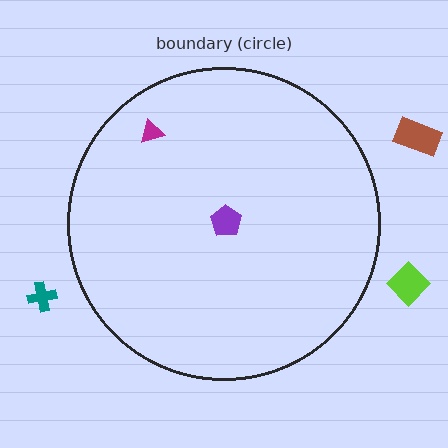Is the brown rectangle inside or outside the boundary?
Outside.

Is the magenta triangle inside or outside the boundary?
Inside.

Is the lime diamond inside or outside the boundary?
Outside.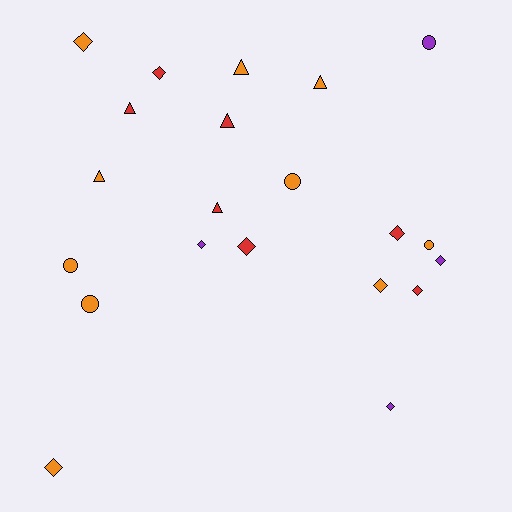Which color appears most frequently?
Orange, with 10 objects.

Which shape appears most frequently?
Diamond, with 10 objects.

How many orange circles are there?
There are 4 orange circles.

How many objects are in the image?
There are 21 objects.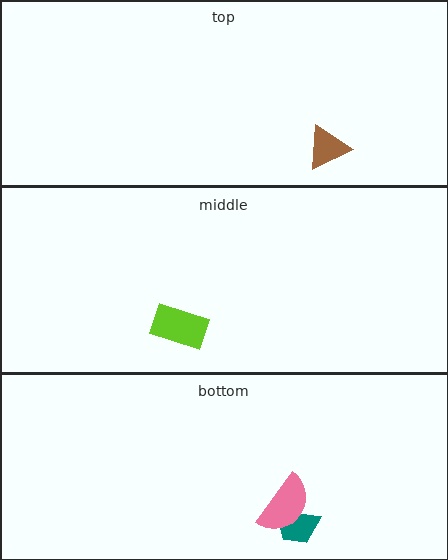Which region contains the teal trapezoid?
The bottom region.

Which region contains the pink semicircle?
The bottom region.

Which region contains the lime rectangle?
The middle region.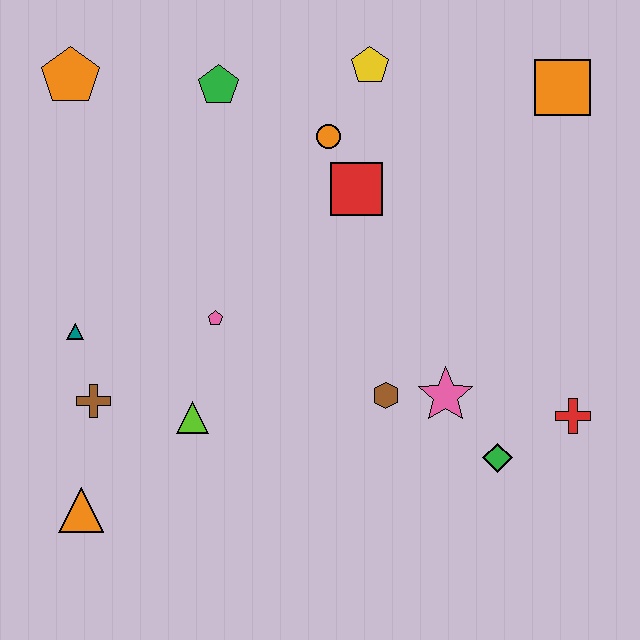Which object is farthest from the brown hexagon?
The orange pentagon is farthest from the brown hexagon.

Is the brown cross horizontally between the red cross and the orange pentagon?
Yes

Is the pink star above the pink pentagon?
No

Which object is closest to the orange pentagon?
The green pentagon is closest to the orange pentagon.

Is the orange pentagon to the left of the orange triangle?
Yes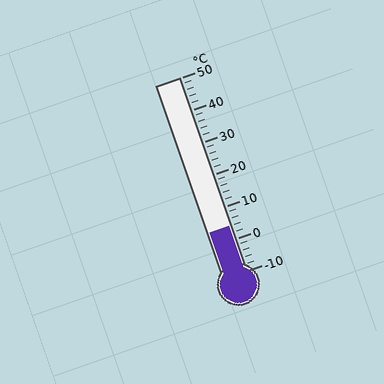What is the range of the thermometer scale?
The thermometer scale ranges from -10°C to 50°C.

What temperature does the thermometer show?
The thermometer shows approximately 4°C.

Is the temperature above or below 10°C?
The temperature is below 10°C.